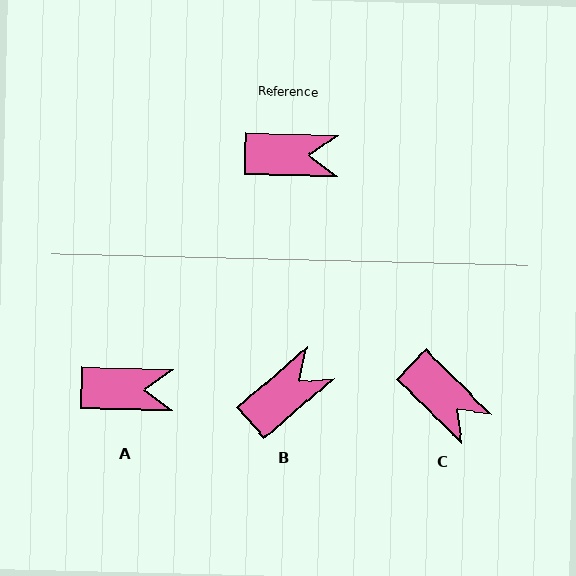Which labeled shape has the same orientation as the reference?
A.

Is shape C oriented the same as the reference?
No, it is off by about 43 degrees.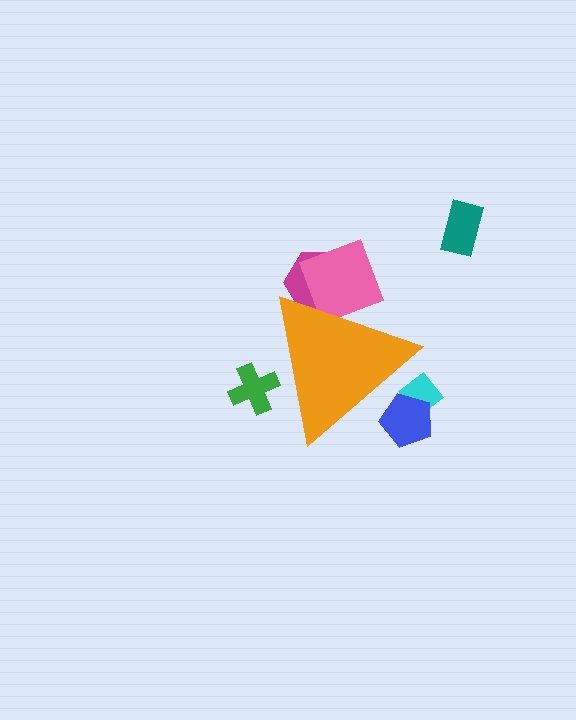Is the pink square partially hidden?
Yes, the pink square is partially hidden behind the orange triangle.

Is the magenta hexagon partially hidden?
Yes, the magenta hexagon is partially hidden behind the orange triangle.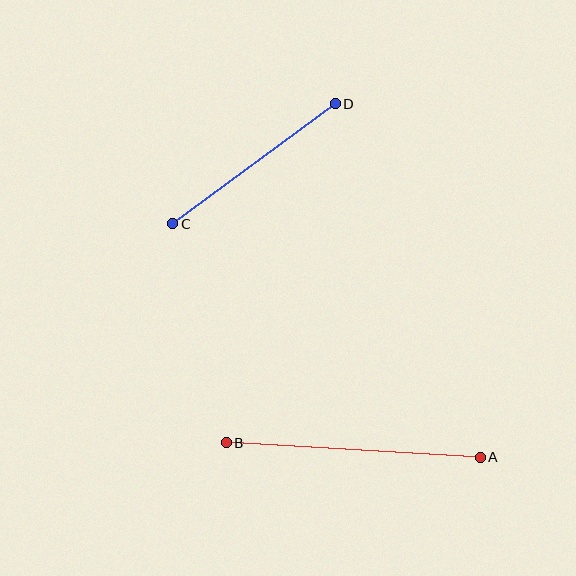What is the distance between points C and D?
The distance is approximately 202 pixels.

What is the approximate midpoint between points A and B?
The midpoint is at approximately (353, 450) pixels.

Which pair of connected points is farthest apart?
Points A and B are farthest apart.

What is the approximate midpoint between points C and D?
The midpoint is at approximately (254, 164) pixels.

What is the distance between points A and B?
The distance is approximately 255 pixels.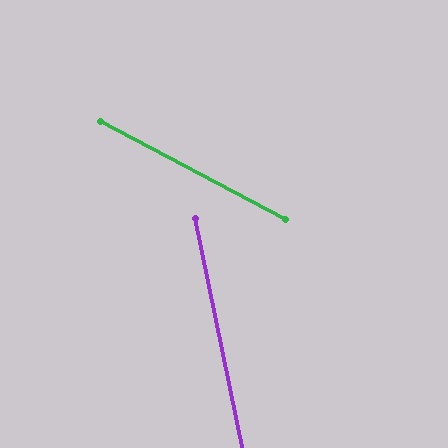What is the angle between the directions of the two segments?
Approximately 50 degrees.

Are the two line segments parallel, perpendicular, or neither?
Neither parallel nor perpendicular — they differ by about 50°.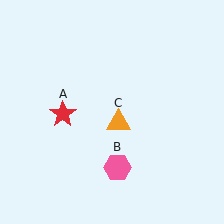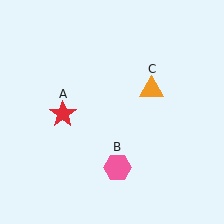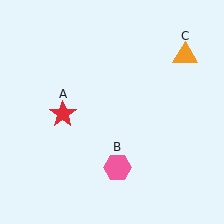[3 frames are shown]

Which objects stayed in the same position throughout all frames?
Red star (object A) and pink hexagon (object B) remained stationary.